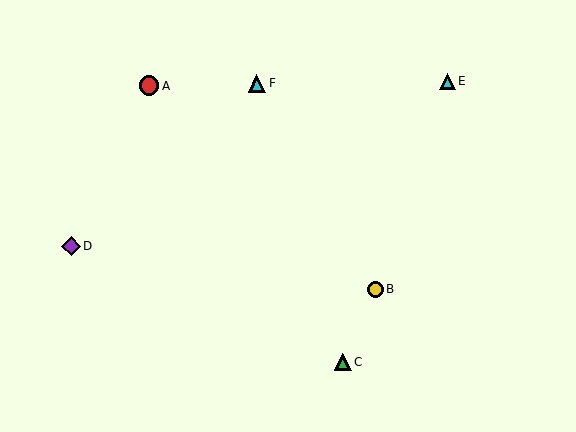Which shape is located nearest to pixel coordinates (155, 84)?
The red circle (labeled A) at (149, 86) is nearest to that location.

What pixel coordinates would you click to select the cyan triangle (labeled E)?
Click at (447, 81) to select the cyan triangle E.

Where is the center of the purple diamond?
The center of the purple diamond is at (71, 246).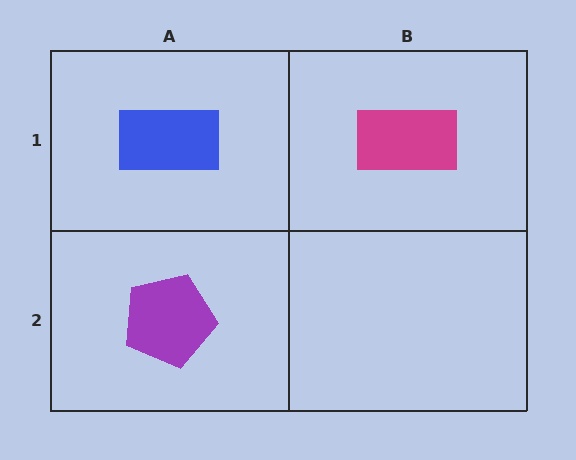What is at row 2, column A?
A purple pentagon.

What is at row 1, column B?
A magenta rectangle.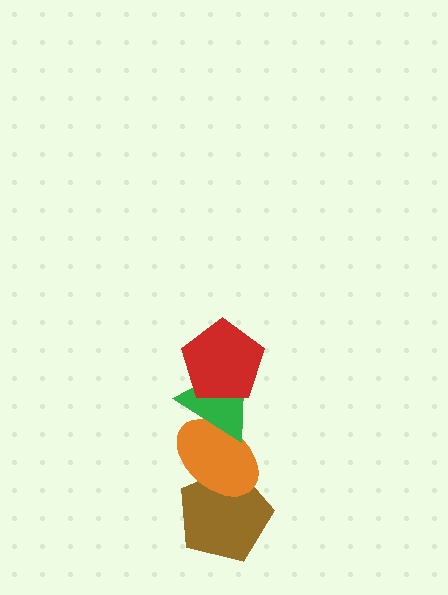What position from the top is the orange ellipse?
The orange ellipse is 3rd from the top.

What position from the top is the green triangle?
The green triangle is 2nd from the top.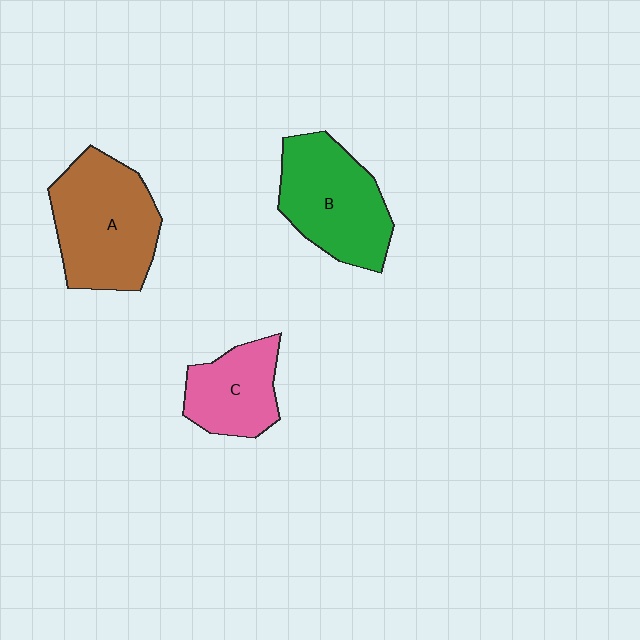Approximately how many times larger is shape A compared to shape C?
Approximately 1.6 times.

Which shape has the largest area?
Shape A (brown).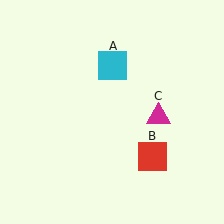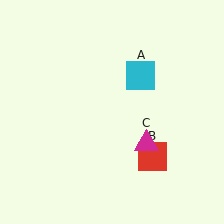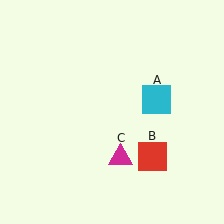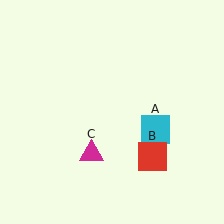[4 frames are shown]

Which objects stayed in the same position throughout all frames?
Red square (object B) remained stationary.